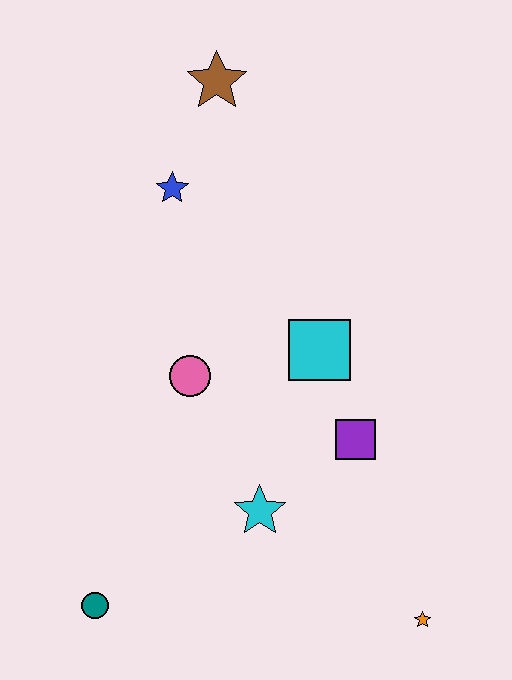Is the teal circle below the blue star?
Yes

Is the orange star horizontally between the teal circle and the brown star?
No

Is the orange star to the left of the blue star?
No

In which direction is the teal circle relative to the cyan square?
The teal circle is below the cyan square.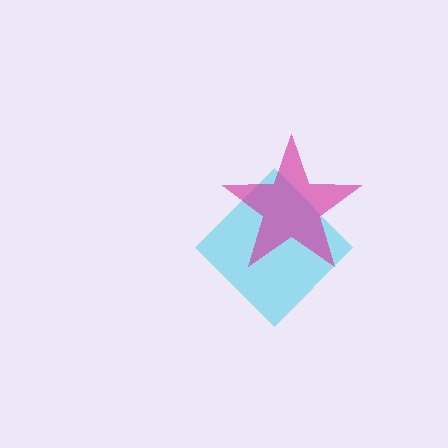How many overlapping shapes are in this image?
There are 2 overlapping shapes in the image.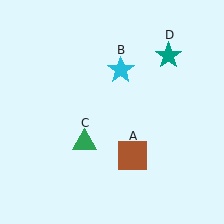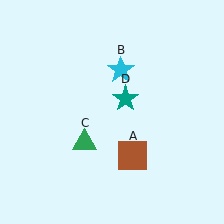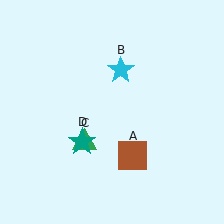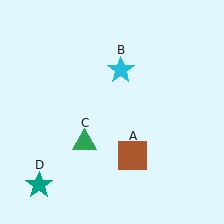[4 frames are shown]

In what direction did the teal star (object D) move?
The teal star (object D) moved down and to the left.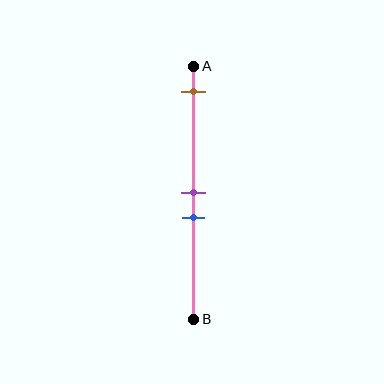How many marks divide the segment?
There are 3 marks dividing the segment.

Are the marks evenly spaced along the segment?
No, the marks are not evenly spaced.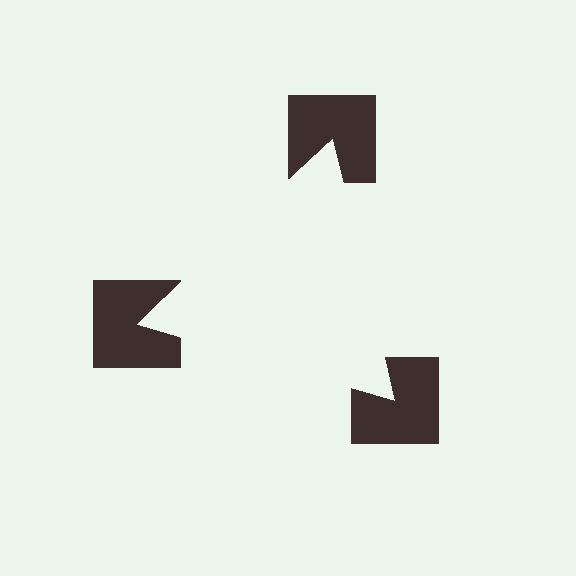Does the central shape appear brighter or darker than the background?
It typically appears slightly brighter than the background, even though no actual brightness change is drawn.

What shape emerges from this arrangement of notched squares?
An illusory triangle — its edges are inferred from the aligned wedge cuts in the notched squares, not physically drawn.